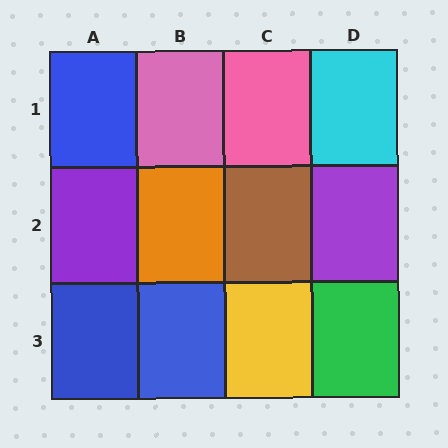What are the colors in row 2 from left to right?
Purple, orange, brown, purple.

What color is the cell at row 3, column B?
Blue.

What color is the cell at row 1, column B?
Pink.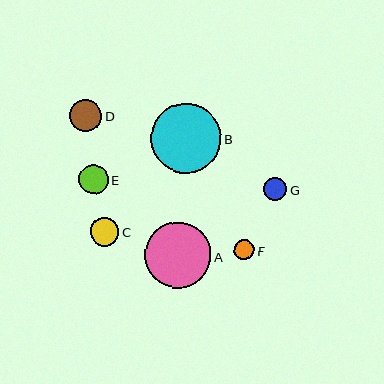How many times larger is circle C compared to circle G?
Circle C is approximately 1.2 times the size of circle G.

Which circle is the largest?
Circle B is the largest with a size of approximately 70 pixels.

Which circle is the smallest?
Circle F is the smallest with a size of approximately 20 pixels.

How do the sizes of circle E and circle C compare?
Circle E and circle C are approximately the same size.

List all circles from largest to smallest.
From largest to smallest: B, A, D, E, C, G, F.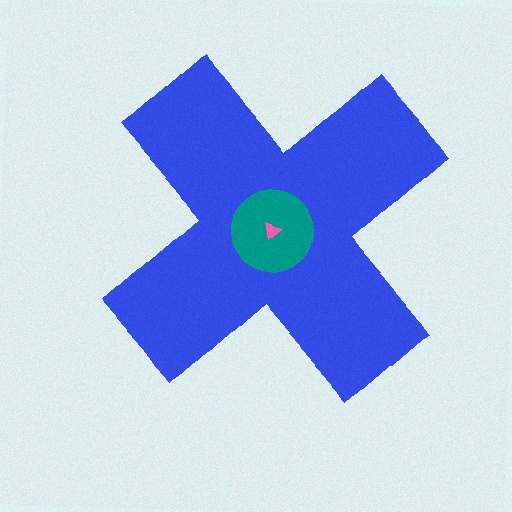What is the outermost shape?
The blue cross.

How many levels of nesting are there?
3.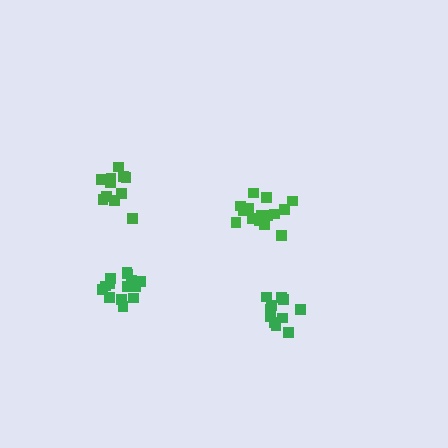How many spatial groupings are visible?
There are 4 spatial groupings.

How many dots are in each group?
Group 1: 14 dots, Group 2: 11 dots, Group 3: 11 dots, Group 4: 15 dots (51 total).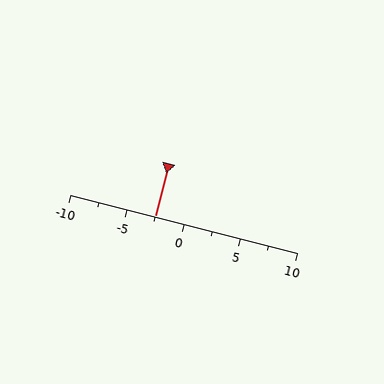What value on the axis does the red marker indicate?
The marker indicates approximately -2.5.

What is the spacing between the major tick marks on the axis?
The major ticks are spaced 5 apart.